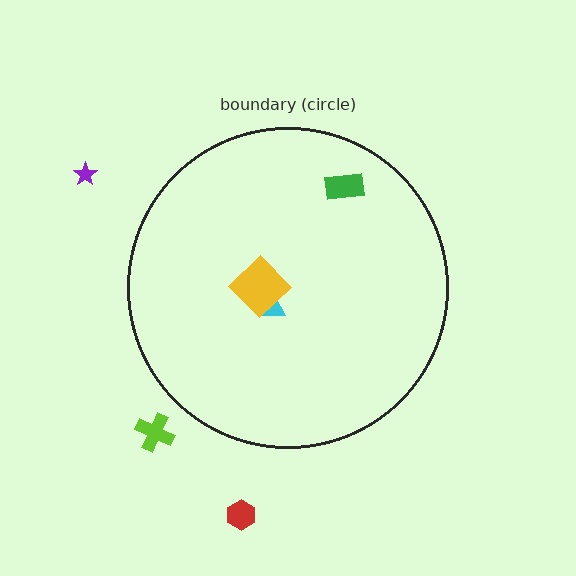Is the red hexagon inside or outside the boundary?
Outside.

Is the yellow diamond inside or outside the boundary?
Inside.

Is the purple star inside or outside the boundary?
Outside.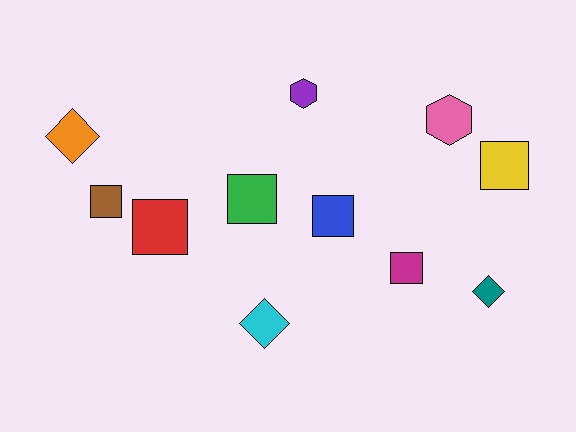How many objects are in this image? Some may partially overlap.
There are 11 objects.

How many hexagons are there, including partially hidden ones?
There are 2 hexagons.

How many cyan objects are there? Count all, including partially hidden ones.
There is 1 cyan object.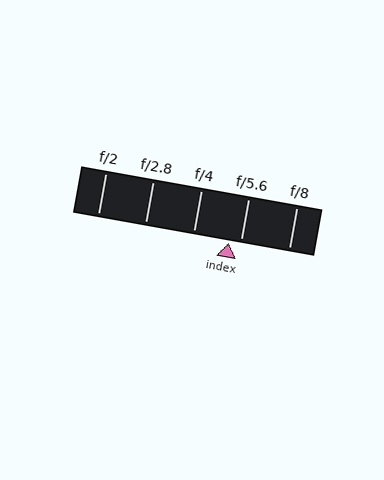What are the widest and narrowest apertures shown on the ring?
The widest aperture shown is f/2 and the narrowest is f/8.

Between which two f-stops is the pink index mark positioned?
The index mark is between f/4 and f/5.6.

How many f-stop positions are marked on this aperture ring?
There are 5 f-stop positions marked.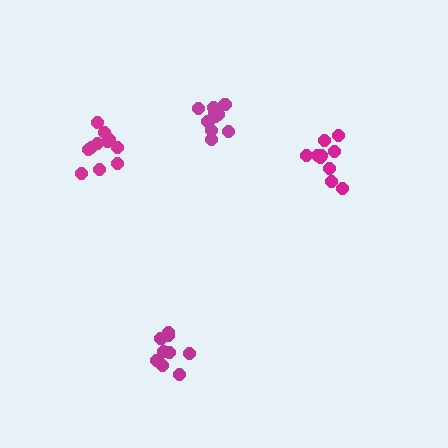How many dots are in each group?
Group 1: 10 dots, Group 2: 11 dots, Group 3: 9 dots, Group 4: 11 dots (41 total).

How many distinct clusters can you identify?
There are 4 distinct clusters.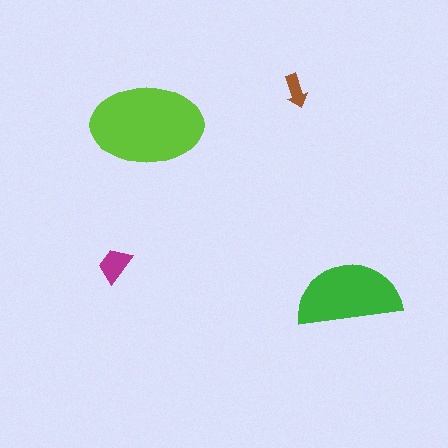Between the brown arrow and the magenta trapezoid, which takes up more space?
The magenta trapezoid.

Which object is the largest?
The lime ellipse.